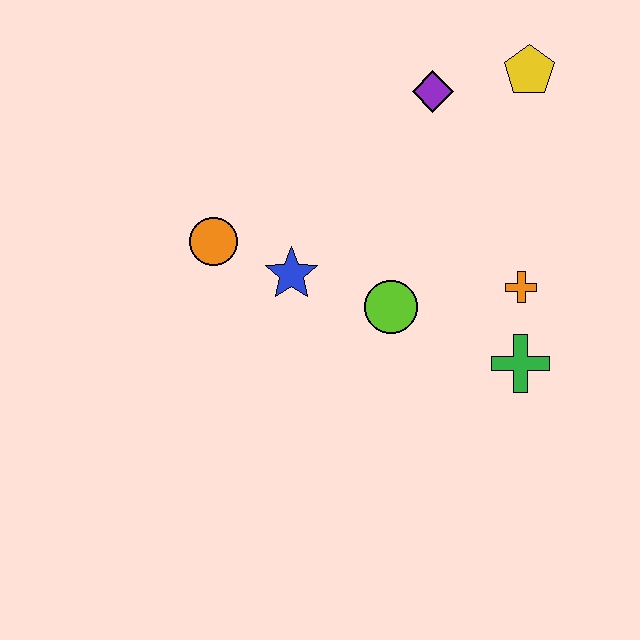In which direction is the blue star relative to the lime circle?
The blue star is to the left of the lime circle.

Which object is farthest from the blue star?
The yellow pentagon is farthest from the blue star.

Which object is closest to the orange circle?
The blue star is closest to the orange circle.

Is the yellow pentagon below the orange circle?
No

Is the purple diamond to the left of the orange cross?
Yes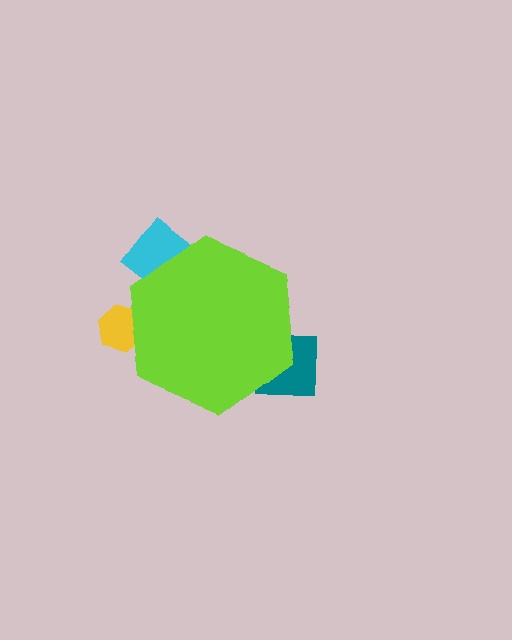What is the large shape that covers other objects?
A lime hexagon.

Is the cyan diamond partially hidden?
Yes, the cyan diamond is partially hidden behind the lime hexagon.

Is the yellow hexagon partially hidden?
Yes, the yellow hexagon is partially hidden behind the lime hexagon.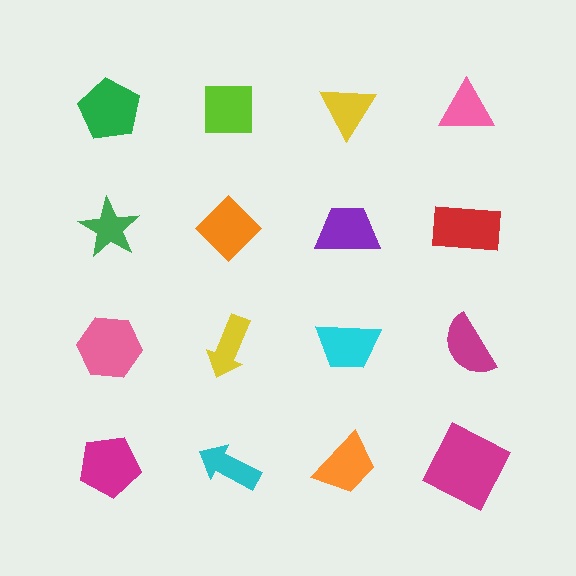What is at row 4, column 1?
A magenta pentagon.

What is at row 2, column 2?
An orange diamond.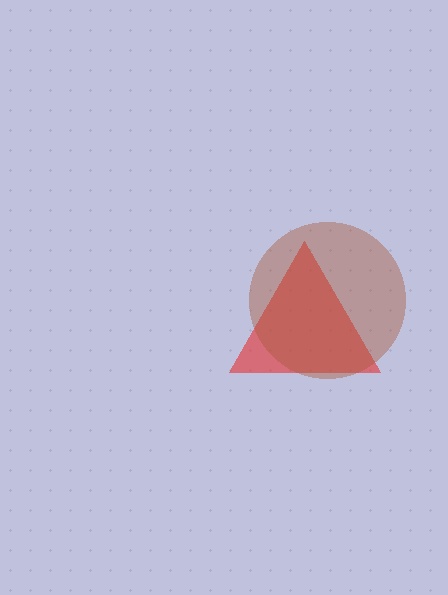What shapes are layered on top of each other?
The layered shapes are: a red triangle, a brown circle.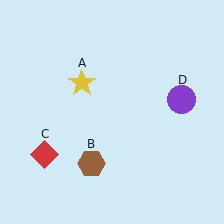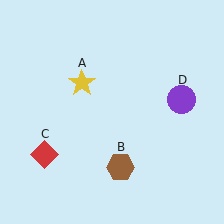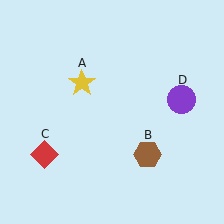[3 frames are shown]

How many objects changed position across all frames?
1 object changed position: brown hexagon (object B).